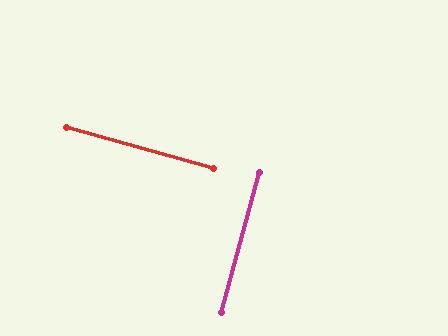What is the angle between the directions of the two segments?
Approximately 89 degrees.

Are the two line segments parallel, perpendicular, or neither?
Perpendicular — they meet at approximately 89°.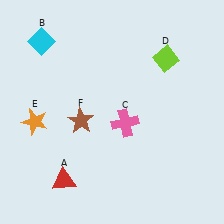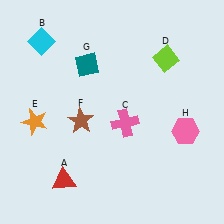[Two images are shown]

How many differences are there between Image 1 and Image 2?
There are 2 differences between the two images.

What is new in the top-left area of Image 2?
A teal diamond (G) was added in the top-left area of Image 2.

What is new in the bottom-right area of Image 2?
A pink hexagon (H) was added in the bottom-right area of Image 2.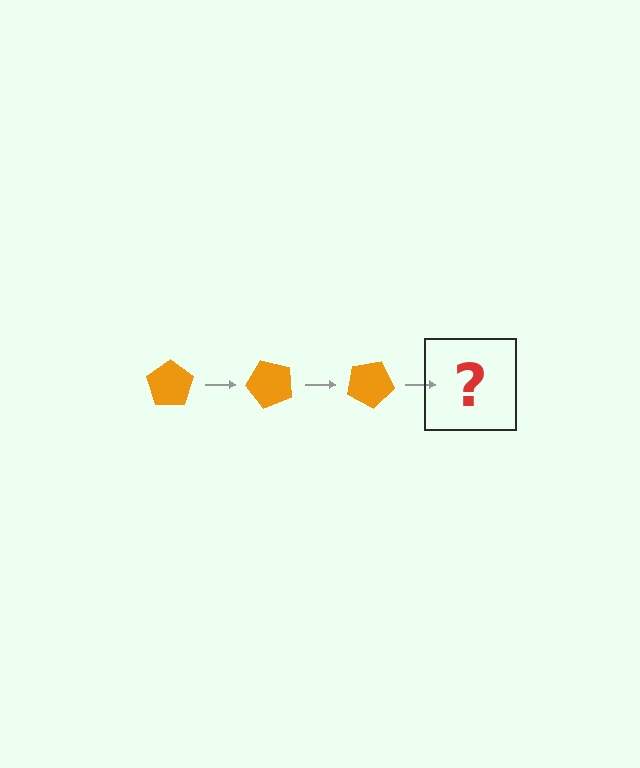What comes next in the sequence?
The next element should be an orange pentagon rotated 150 degrees.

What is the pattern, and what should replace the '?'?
The pattern is that the pentagon rotates 50 degrees each step. The '?' should be an orange pentagon rotated 150 degrees.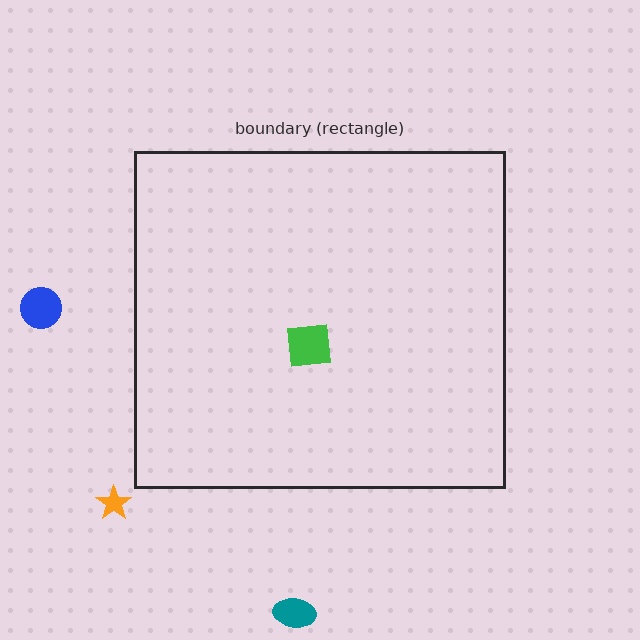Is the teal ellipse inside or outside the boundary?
Outside.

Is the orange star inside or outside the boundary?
Outside.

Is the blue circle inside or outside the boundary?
Outside.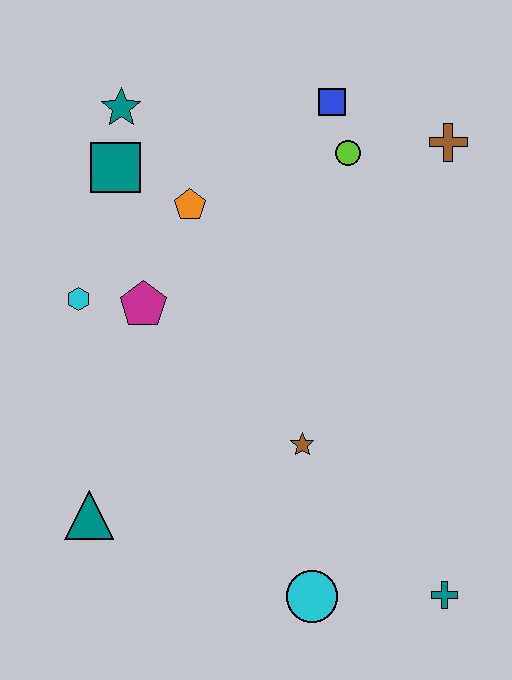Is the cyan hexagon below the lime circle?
Yes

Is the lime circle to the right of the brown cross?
No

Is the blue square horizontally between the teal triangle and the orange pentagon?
No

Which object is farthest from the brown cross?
The teal triangle is farthest from the brown cross.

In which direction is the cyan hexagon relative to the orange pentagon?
The cyan hexagon is to the left of the orange pentagon.